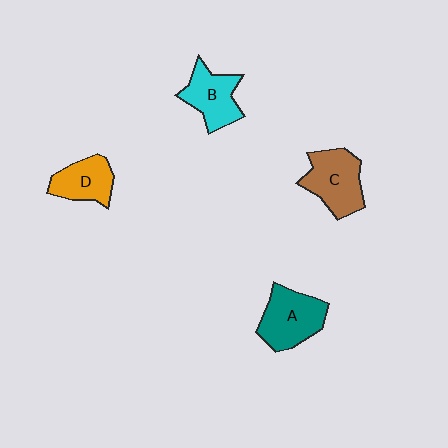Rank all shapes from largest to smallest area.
From largest to smallest: A (teal), C (brown), B (cyan), D (orange).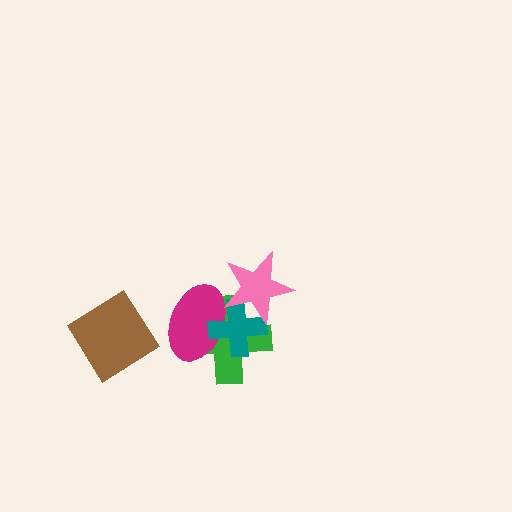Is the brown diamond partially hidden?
No, no other shape covers it.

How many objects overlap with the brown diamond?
0 objects overlap with the brown diamond.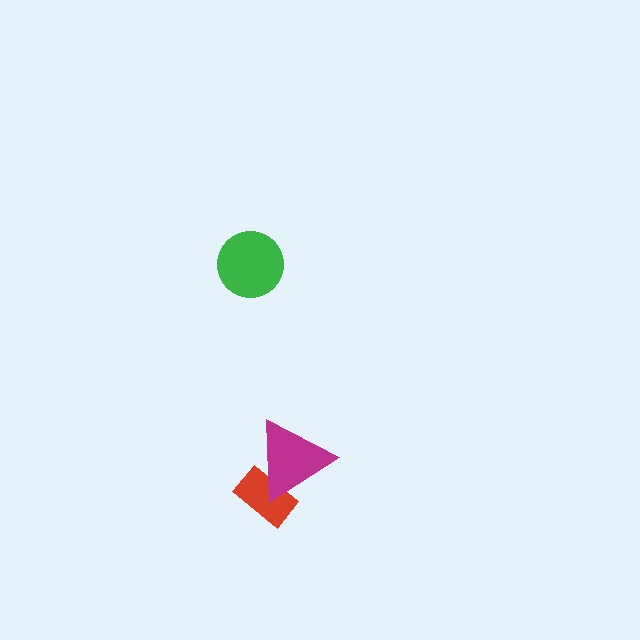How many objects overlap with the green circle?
0 objects overlap with the green circle.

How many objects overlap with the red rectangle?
1 object overlaps with the red rectangle.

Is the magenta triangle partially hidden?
No, no other shape covers it.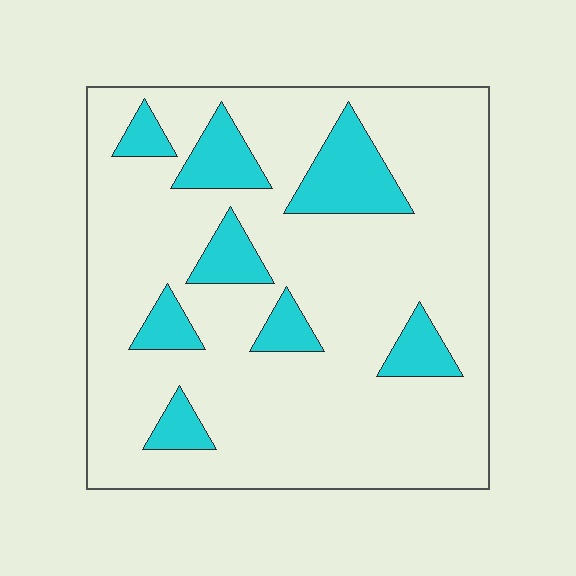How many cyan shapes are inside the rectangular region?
8.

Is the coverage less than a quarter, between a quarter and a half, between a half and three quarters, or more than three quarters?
Less than a quarter.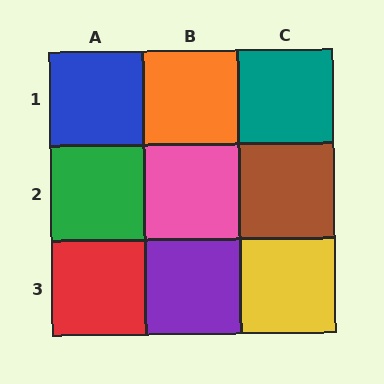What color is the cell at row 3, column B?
Purple.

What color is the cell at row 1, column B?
Orange.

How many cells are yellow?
1 cell is yellow.